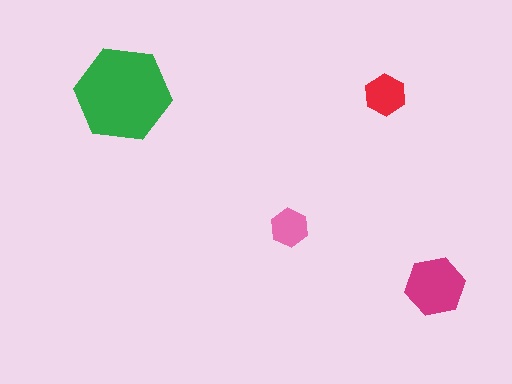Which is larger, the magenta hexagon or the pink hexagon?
The magenta one.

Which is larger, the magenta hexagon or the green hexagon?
The green one.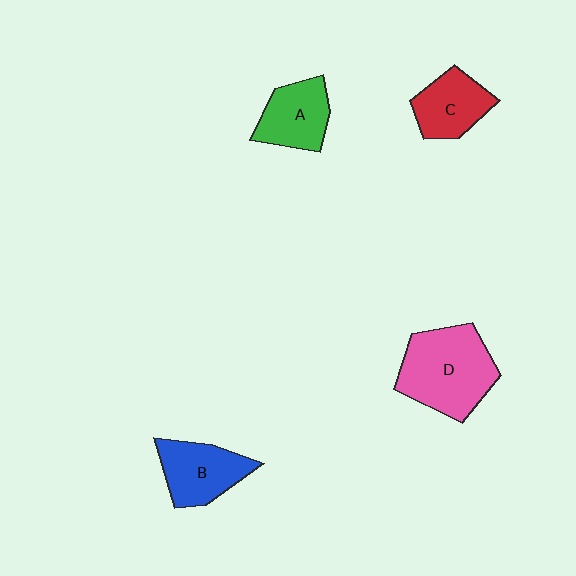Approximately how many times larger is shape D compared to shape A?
Approximately 1.7 times.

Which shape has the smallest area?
Shape C (red).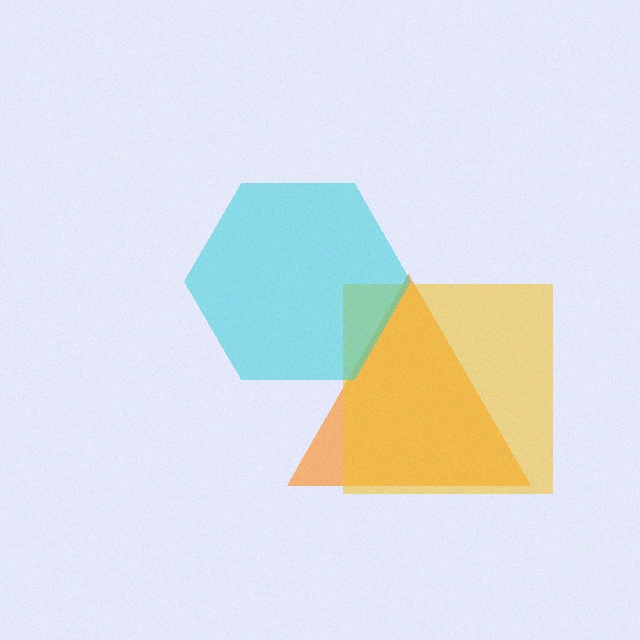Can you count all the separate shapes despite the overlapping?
Yes, there are 3 separate shapes.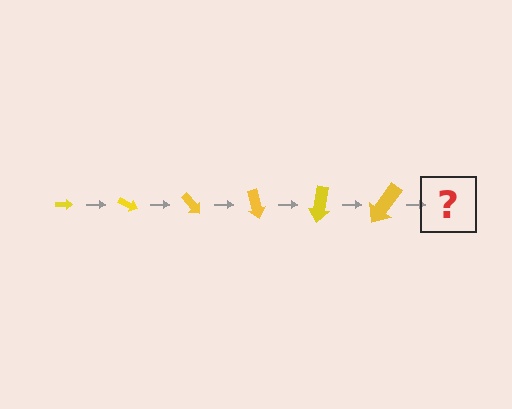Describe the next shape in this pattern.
It should be an arrow, larger than the previous one and rotated 150 degrees from the start.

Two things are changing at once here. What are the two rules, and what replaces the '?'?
The two rules are that the arrow grows larger each step and it rotates 25 degrees each step. The '?' should be an arrow, larger than the previous one and rotated 150 degrees from the start.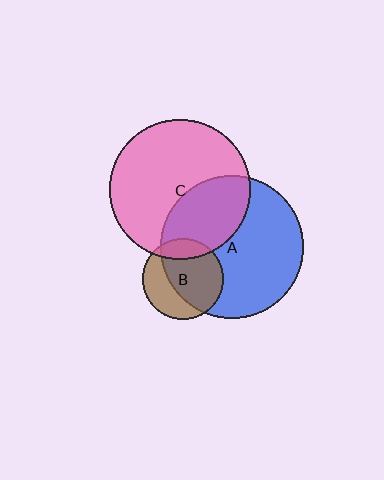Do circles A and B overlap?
Yes.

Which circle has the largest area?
Circle A (blue).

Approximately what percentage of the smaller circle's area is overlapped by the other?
Approximately 65%.